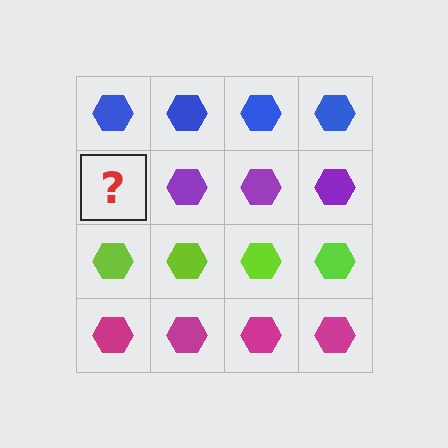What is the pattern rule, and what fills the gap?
The rule is that each row has a consistent color. The gap should be filled with a purple hexagon.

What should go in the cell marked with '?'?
The missing cell should contain a purple hexagon.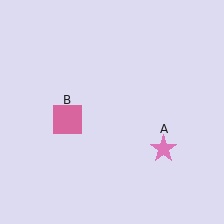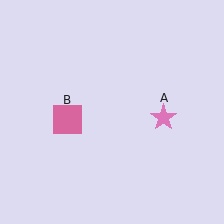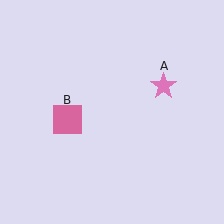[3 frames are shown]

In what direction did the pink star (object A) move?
The pink star (object A) moved up.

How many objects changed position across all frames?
1 object changed position: pink star (object A).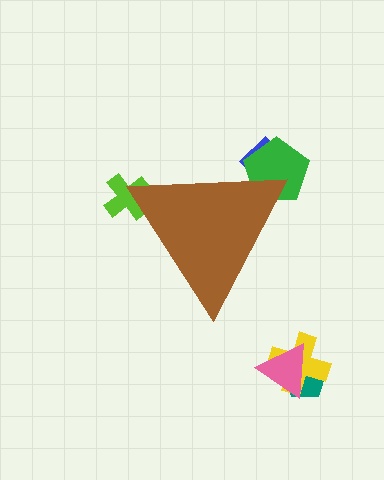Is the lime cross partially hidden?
Yes, the lime cross is partially hidden behind the brown triangle.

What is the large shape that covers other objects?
A brown triangle.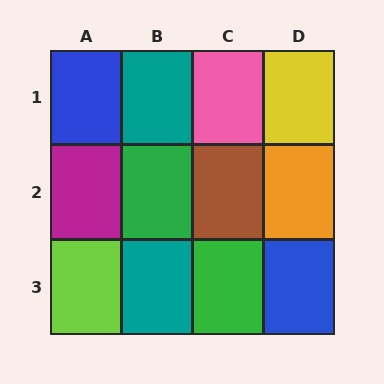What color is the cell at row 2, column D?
Orange.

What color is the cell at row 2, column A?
Magenta.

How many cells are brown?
1 cell is brown.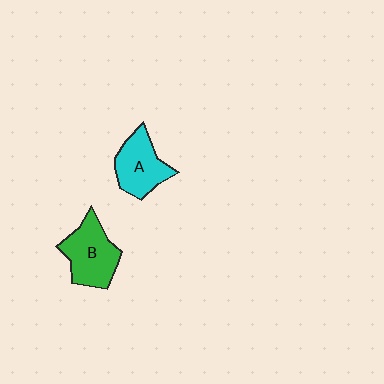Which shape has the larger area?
Shape B (green).